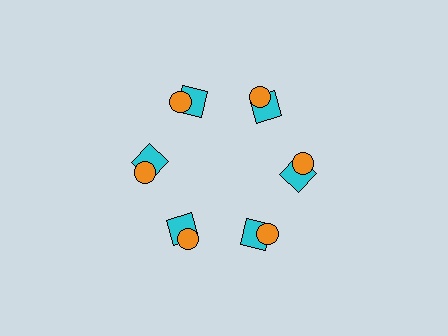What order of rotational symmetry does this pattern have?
This pattern has 6-fold rotational symmetry.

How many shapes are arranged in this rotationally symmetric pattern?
There are 12 shapes, arranged in 6 groups of 2.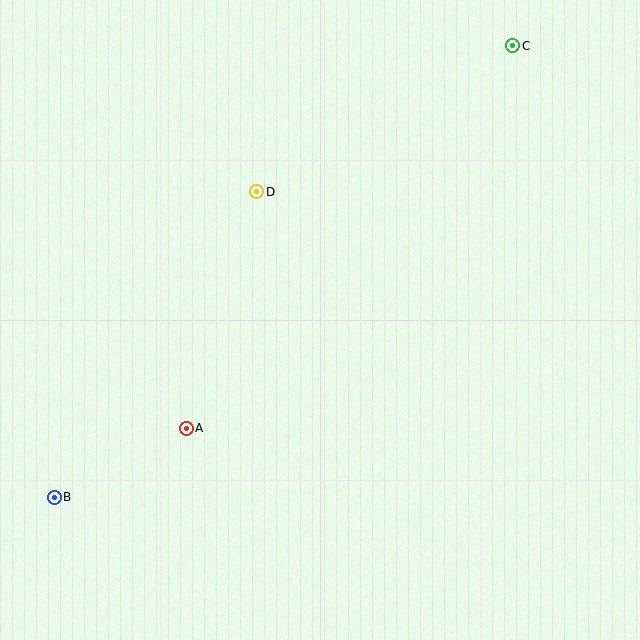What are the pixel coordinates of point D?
Point D is at (257, 192).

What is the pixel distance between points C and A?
The distance between C and A is 503 pixels.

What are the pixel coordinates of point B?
Point B is at (54, 497).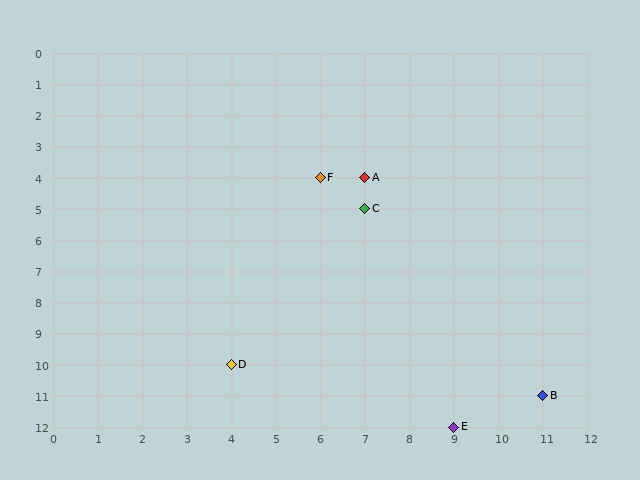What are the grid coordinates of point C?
Point C is at grid coordinates (7, 5).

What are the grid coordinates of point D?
Point D is at grid coordinates (4, 10).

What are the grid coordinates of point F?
Point F is at grid coordinates (6, 4).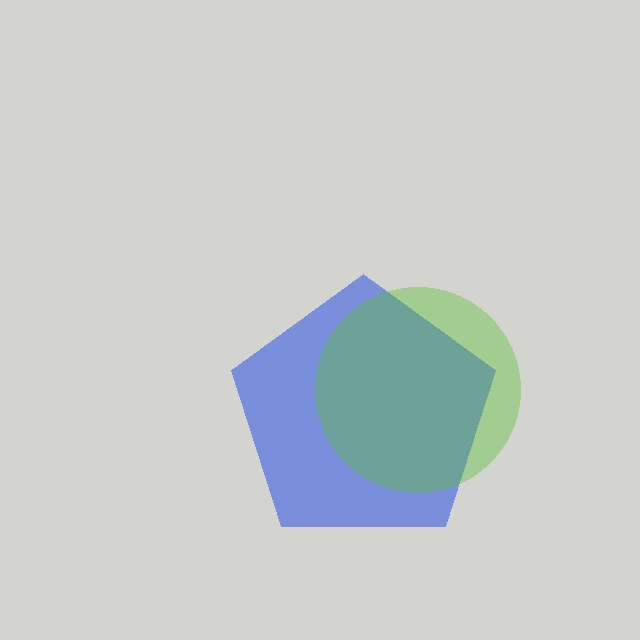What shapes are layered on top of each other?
The layered shapes are: a blue pentagon, a lime circle.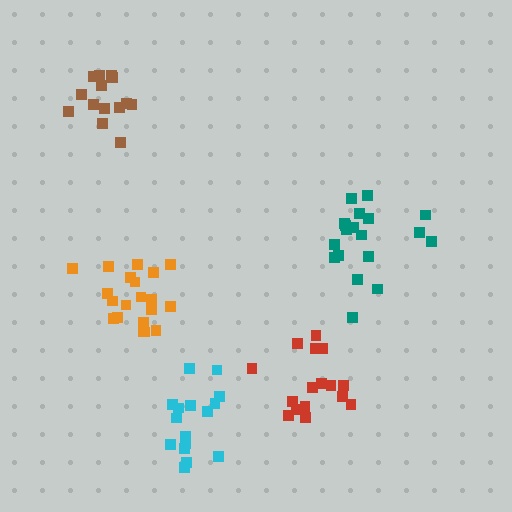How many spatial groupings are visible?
There are 5 spatial groupings.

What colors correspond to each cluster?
The clusters are colored: orange, red, cyan, teal, brown.